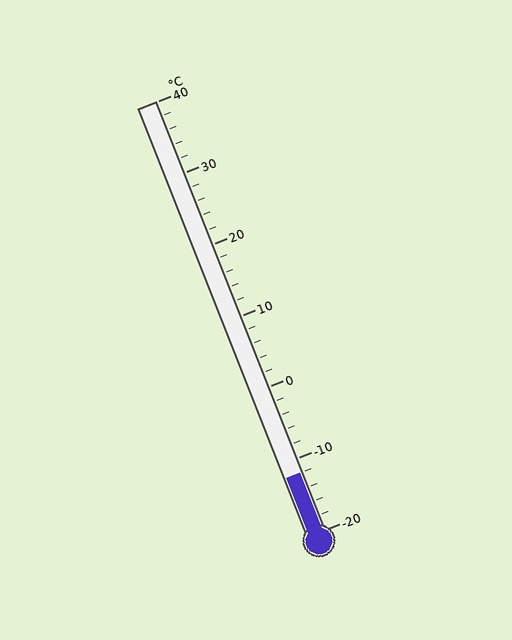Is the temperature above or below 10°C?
The temperature is below 10°C.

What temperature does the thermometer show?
The thermometer shows approximately -12°C.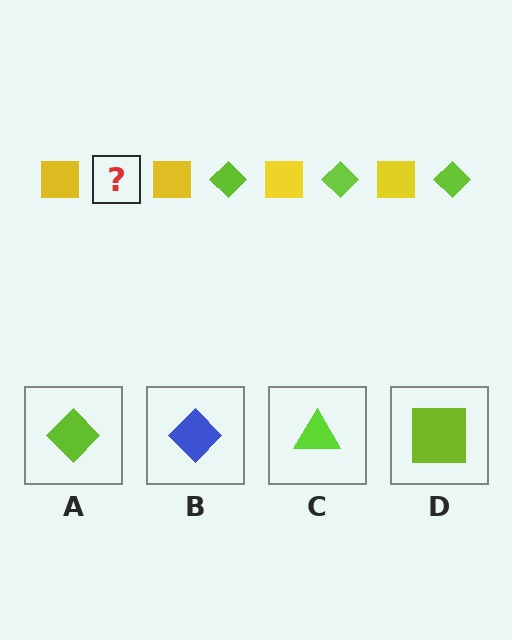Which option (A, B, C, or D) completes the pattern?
A.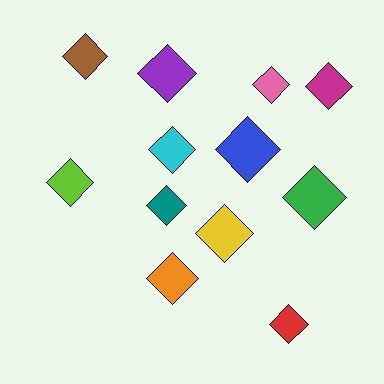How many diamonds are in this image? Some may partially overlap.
There are 12 diamonds.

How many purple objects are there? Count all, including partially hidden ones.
There is 1 purple object.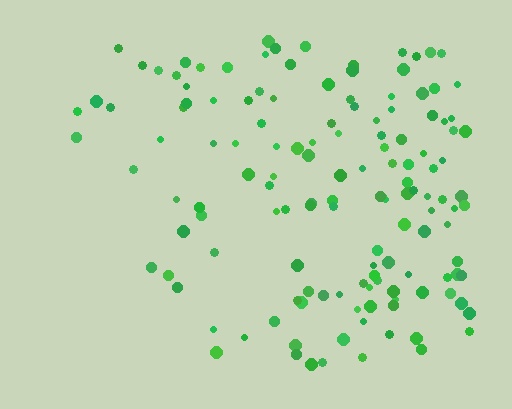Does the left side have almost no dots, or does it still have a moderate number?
Still a moderate number, just noticeably fewer than the right.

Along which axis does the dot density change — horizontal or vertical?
Horizontal.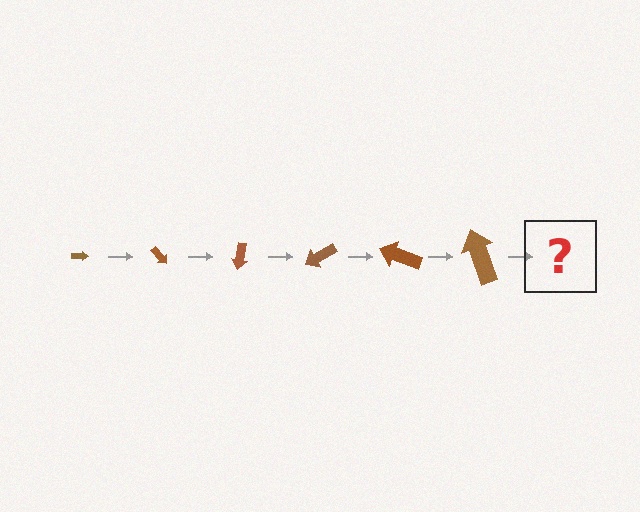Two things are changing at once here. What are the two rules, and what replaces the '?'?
The two rules are that the arrow grows larger each step and it rotates 50 degrees each step. The '?' should be an arrow, larger than the previous one and rotated 300 degrees from the start.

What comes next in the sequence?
The next element should be an arrow, larger than the previous one and rotated 300 degrees from the start.